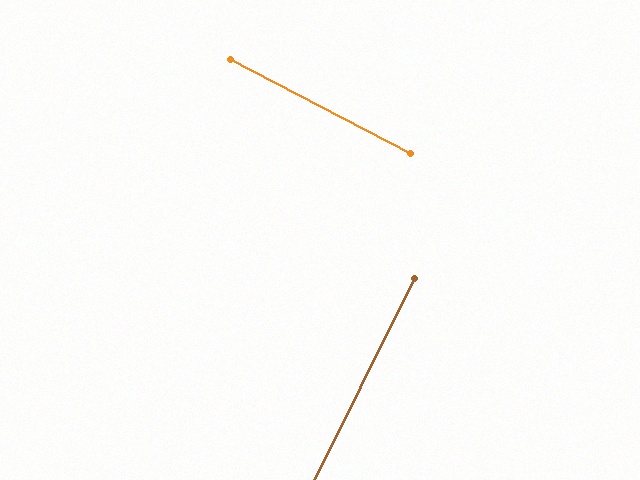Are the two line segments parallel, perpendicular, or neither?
Perpendicular — they meet at approximately 89°.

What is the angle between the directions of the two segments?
Approximately 89 degrees.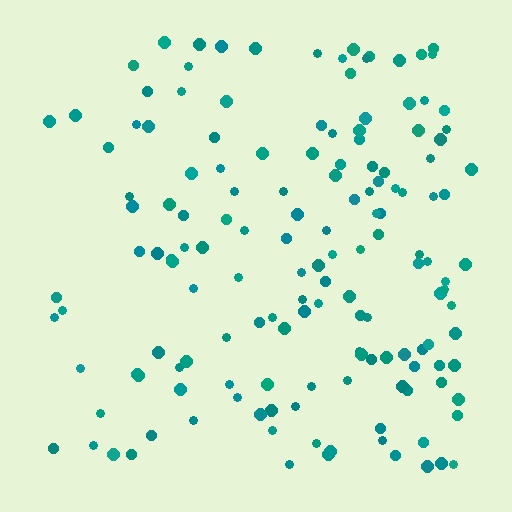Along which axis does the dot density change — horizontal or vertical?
Horizontal.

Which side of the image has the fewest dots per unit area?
The left.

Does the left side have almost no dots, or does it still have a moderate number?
Still a moderate number, just noticeably fewer than the right.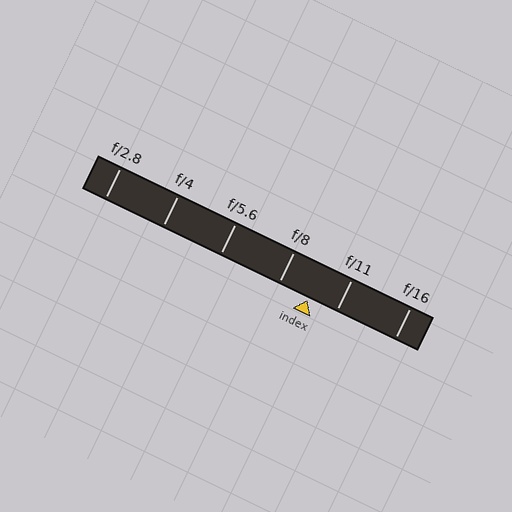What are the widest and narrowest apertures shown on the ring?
The widest aperture shown is f/2.8 and the narrowest is f/16.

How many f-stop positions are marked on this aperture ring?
There are 6 f-stop positions marked.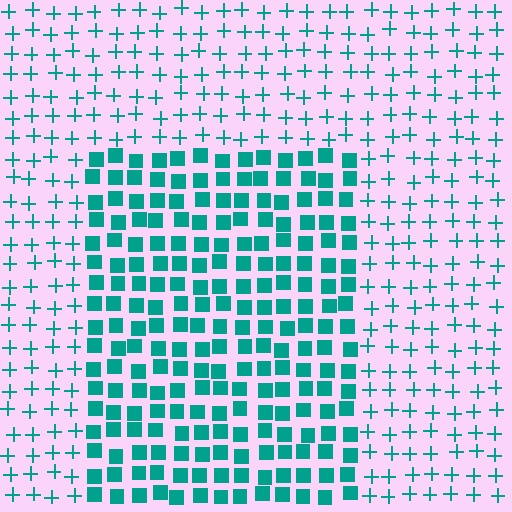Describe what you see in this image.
The image is filled with small teal elements arranged in a uniform grid. A rectangle-shaped region contains squares, while the surrounding area contains plus signs. The boundary is defined purely by the change in element shape.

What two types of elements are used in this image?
The image uses squares inside the rectangle region and plus signs outside it.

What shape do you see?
I see a rectangle.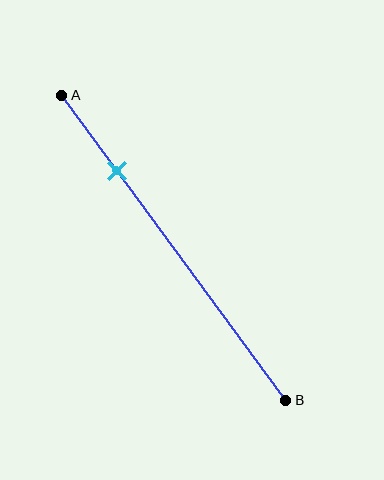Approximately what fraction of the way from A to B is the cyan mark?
The cyan mark is approximately 25% of the way from A to B.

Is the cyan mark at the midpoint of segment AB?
No, the mark is at about 25% from A, not at the 50% midpoint.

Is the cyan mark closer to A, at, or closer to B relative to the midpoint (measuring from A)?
The cyan mark is closer to point A than the midpoint of segment AB.